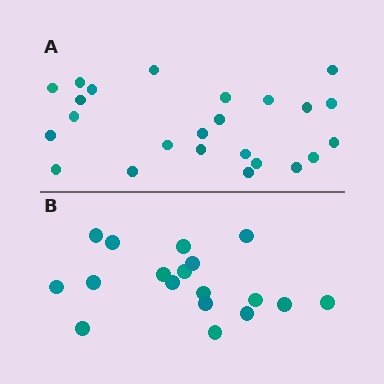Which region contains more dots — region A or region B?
Region A (the top region) has more dots.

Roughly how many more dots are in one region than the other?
Region A has about 6 more dots than region B.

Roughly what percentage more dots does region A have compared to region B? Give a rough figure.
About 35% more.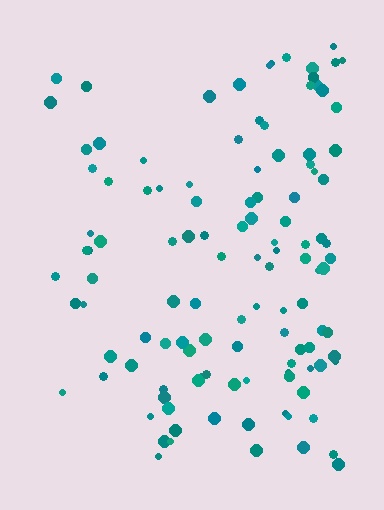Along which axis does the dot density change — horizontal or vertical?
Horizontal.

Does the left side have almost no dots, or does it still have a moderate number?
Still a moderate number, just noticeably fewer than the right.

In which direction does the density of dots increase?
From left to right, with the right side densest.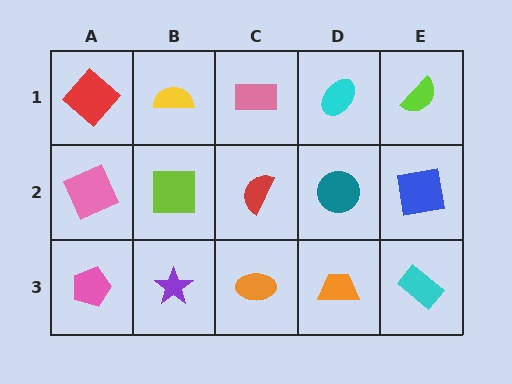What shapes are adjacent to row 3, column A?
A pink square (row 2, column A), a purple star (row 3, column B).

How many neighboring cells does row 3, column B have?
3.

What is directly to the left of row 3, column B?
A pink pentagon.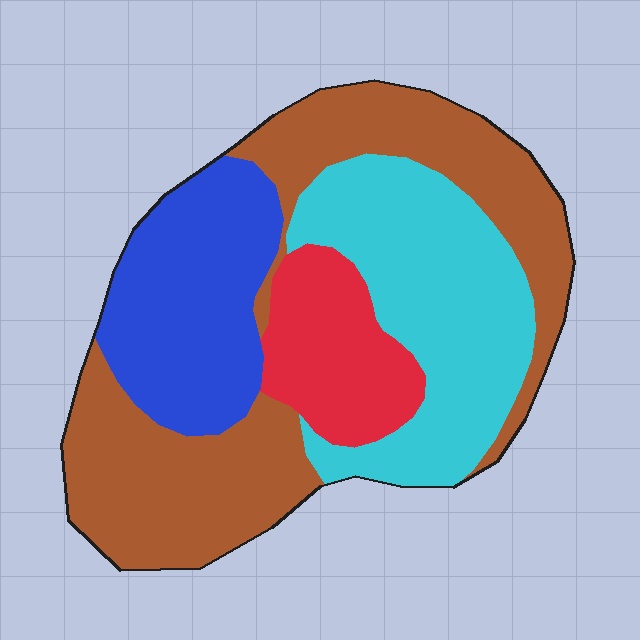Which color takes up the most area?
Brown, at roughly 40%.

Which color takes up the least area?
Red, at roughly 15%.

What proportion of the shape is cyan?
Cyan takes up about one quarter (1/4) of the shape.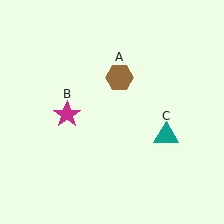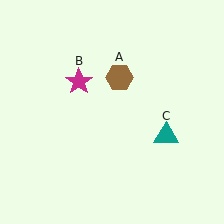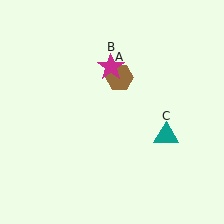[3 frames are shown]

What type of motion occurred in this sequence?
The magenta star (object B) rotated clockwise around the center of the scene.